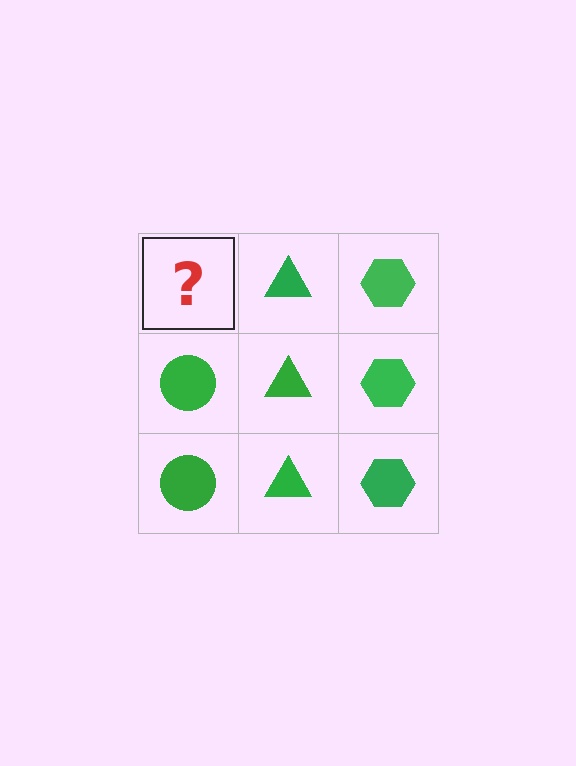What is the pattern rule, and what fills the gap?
The rule is that each column has a consistent shape. The gap should be filled with a green circle.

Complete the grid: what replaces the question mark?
The question mark should be replaced with a green circle.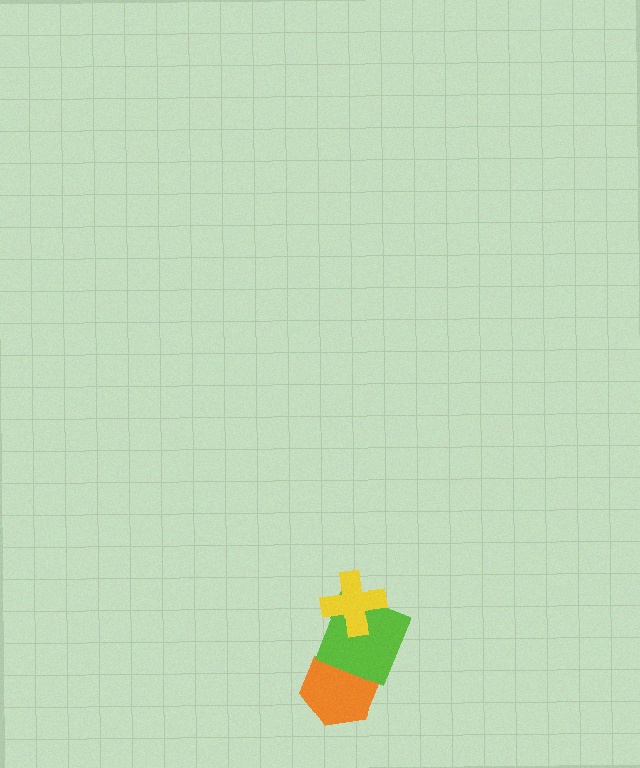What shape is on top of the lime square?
The yellow cross is on top of the lime square.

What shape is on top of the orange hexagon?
The lime square is on top of the orange hexagon.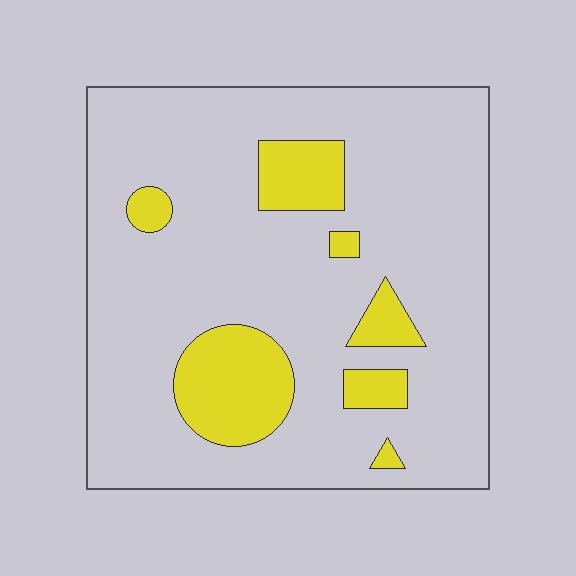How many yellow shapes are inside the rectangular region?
7.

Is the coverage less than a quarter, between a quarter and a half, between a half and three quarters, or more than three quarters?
Less than a quarter.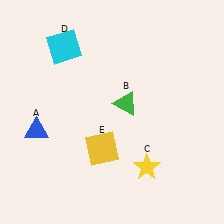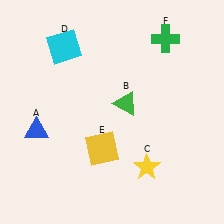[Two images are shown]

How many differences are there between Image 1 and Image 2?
There is 1 difference between the two images.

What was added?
A green cross (F) was added in Image 2.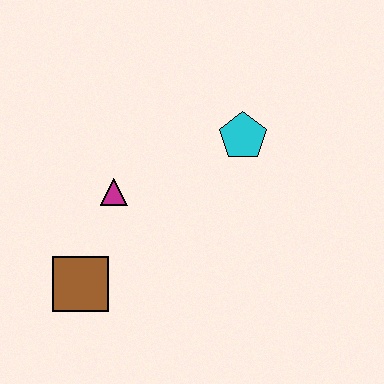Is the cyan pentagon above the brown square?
Yes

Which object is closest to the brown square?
The magenta triangle is closest to the brown square.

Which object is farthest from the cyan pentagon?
The brown square is farthest from the cyan pentagon.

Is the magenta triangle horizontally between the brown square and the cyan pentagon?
Yes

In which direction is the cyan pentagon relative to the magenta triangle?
The cyan pentagon is to the right of the magenta triangle.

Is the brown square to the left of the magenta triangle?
Yes